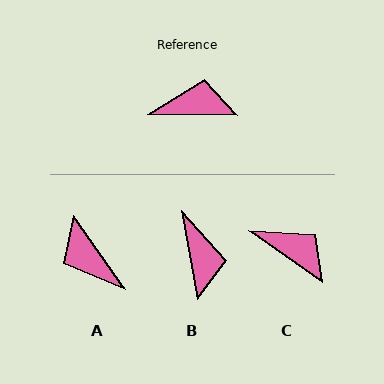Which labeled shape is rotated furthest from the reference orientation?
A, about 126 degrees away.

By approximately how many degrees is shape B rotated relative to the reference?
Approximately 79 degrees clockwise.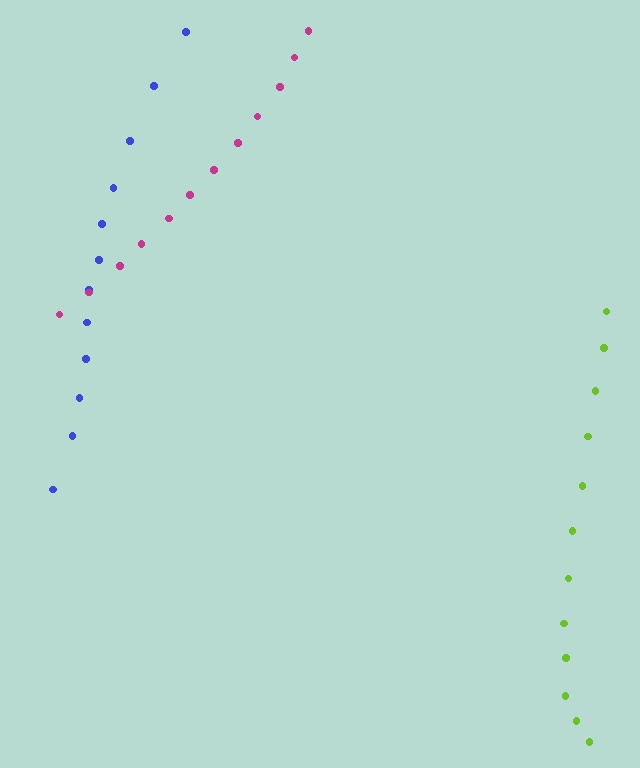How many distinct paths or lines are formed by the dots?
There are 3 distinct paths.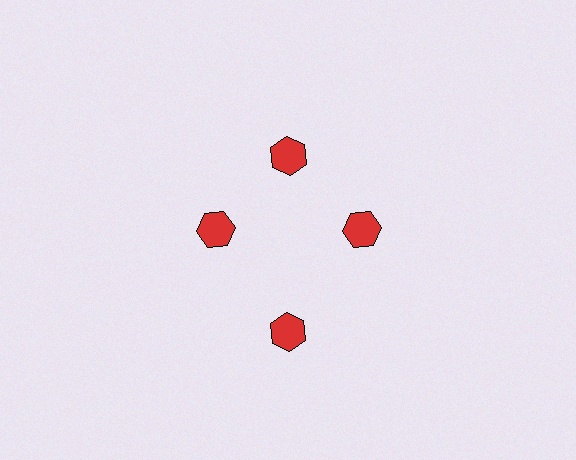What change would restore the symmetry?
The symmetry would be restored by moving it inward, back onto the ring so that all 4 hexagons sit at equal angles and equal distance from the center.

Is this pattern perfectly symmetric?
No. The 4 red hexagons are arranged in a ring, but one element near the 6 o'clock position is pushed outward from the center, breaking the 4-fold rotational symmetry.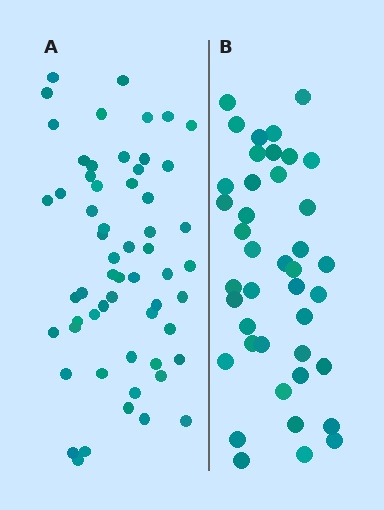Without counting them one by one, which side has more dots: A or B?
Region A (the left region) has more dots.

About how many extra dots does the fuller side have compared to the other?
Region A has approximately 15 more dots than region B.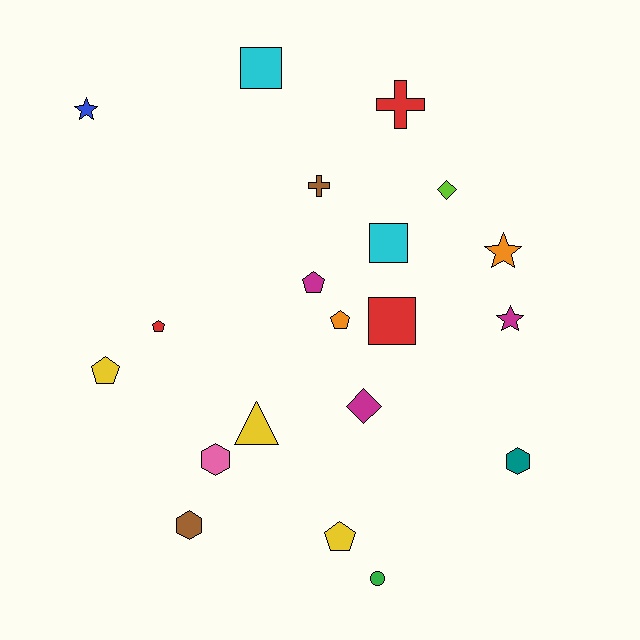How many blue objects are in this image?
There is 1 blue object.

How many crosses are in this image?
There are 2 crosses.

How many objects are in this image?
There are 20 objects.